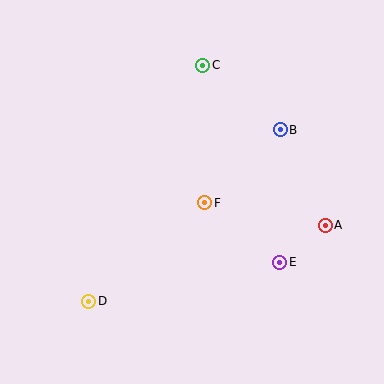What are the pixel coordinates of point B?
Point B is at (280, 130).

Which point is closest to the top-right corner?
Point B is closest to the top-right corner.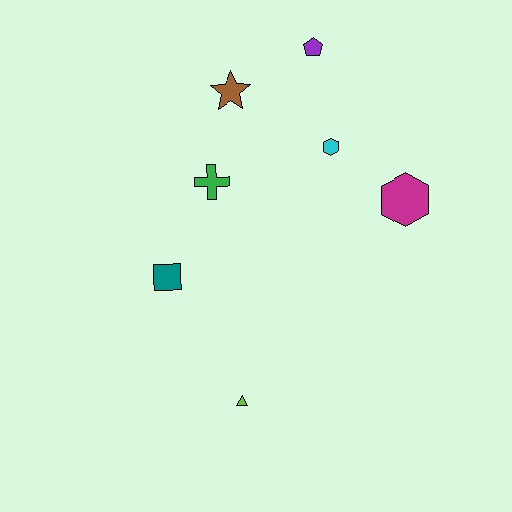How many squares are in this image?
There is 1 square.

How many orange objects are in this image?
There are no orange objects.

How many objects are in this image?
There are 7 objects.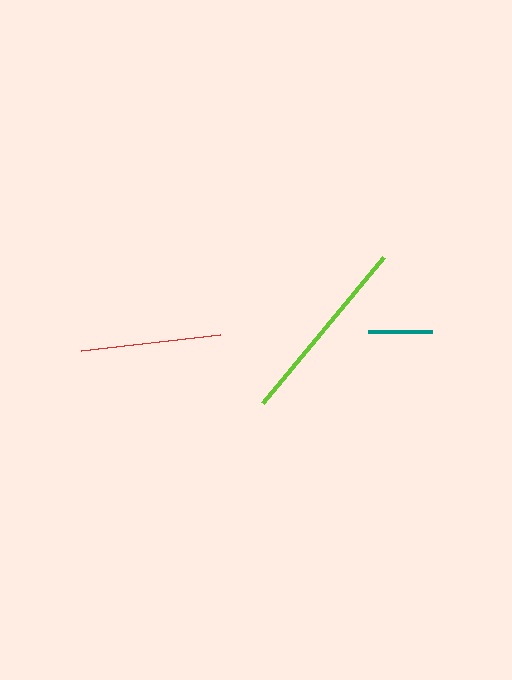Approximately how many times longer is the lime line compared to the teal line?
The lime line is approximately 3.0 times the length of the teal line.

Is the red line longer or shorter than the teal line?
The red line is longer than the teal line.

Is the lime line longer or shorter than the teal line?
The lime line is longer than the teal line.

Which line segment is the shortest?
The teal line is the shortest at approximately 64 pixels.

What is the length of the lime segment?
The lime segment is approximately 190 pixels long.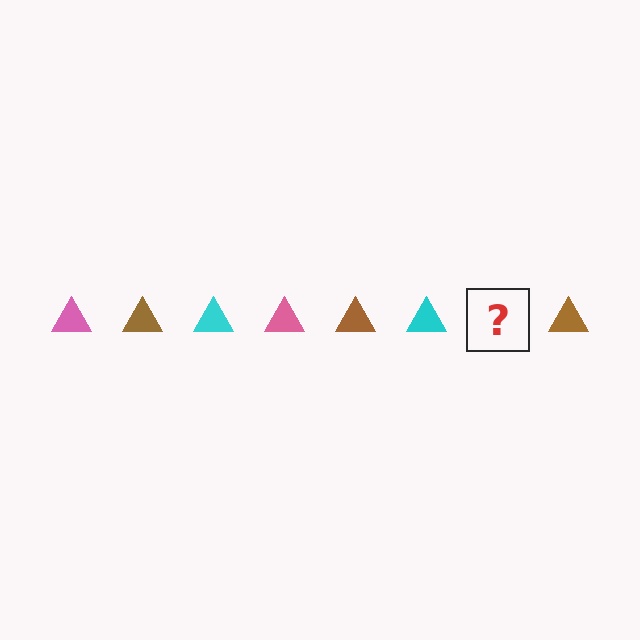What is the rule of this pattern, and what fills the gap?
The rule is that the pattern cycles through pink, brown, cyan triangles. The gap should be filled with a pink triangle.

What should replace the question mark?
The question mark should be replaced with a pink triangle.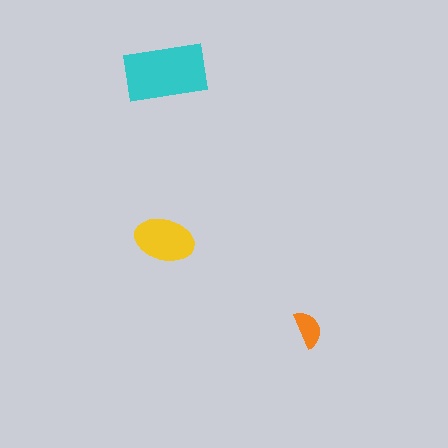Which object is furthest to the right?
The orange semicircle is rightmost.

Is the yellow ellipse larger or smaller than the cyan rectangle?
Smaller.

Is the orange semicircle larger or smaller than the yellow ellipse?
Smaller.